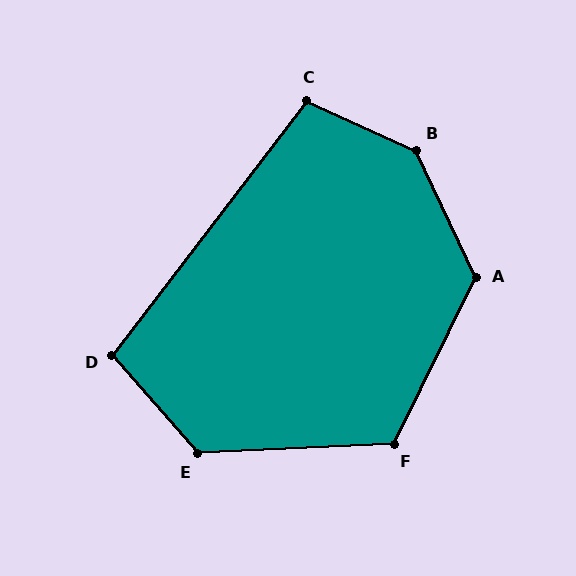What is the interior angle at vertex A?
Approximately 129 degrees (obtuse).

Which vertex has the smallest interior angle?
D, at approximately 102 degrees.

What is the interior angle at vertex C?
Approximately 103 degrees (obtuse).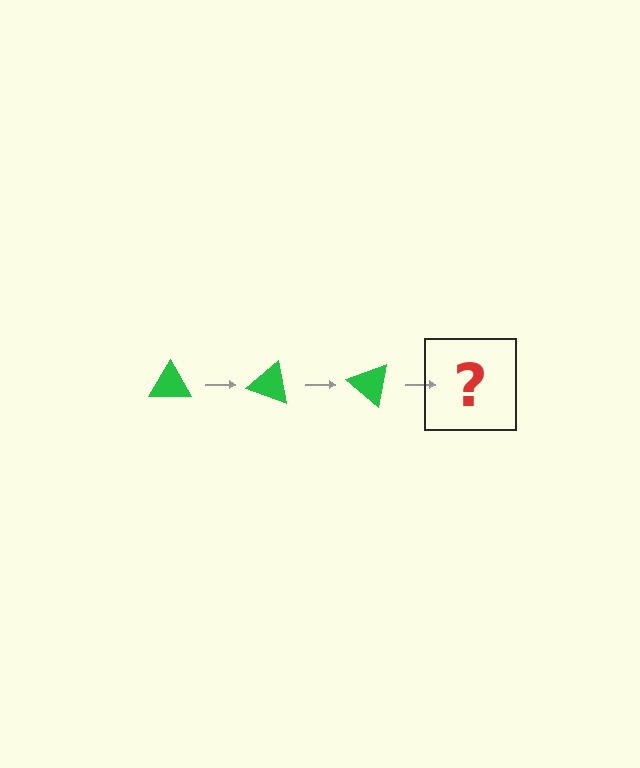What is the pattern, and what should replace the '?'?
The pattern is that the triangle rotates 20 degrees each step. The '?' should be a green triangle rotated 60 degrees.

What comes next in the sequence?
The next element should be a green triangle rotated 60 degrees.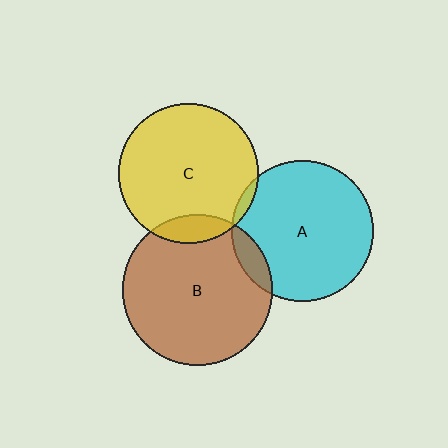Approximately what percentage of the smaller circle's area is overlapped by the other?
Approximately 10%.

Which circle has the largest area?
Circle B (brown).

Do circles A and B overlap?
Yes.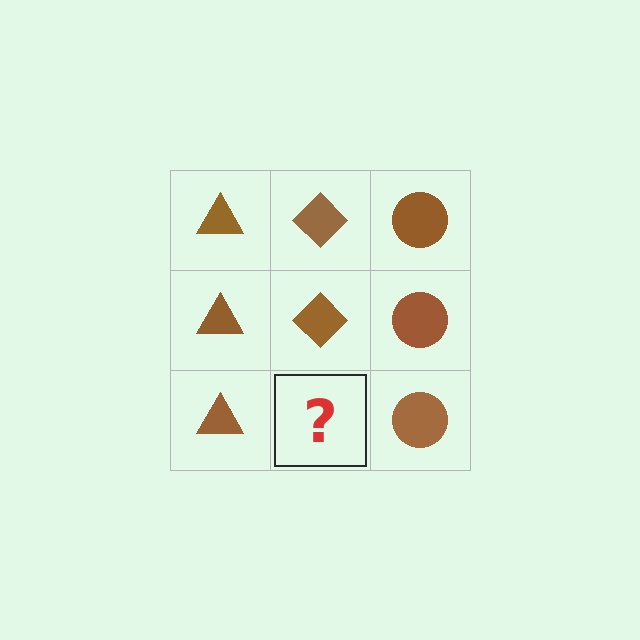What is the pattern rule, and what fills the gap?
The rule is that each column has a consistent shape. The gap should be filled with a brown diamond.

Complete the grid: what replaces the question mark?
The question mark should be replaced with a brown diamond.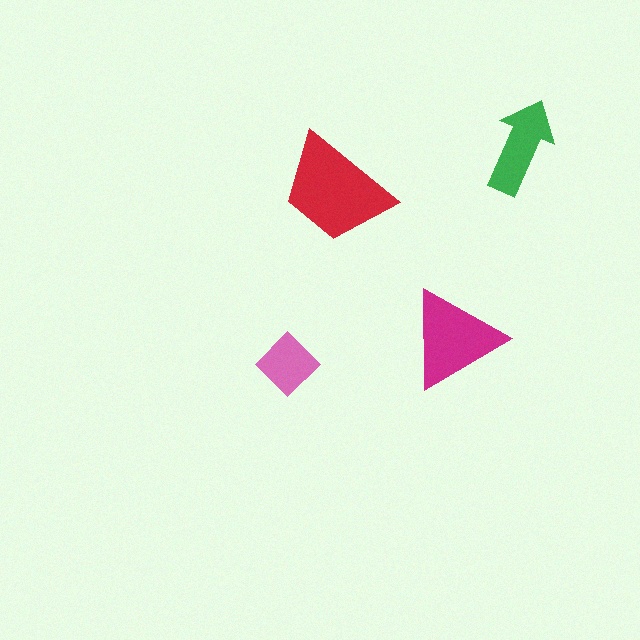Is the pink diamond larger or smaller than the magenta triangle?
Smaller.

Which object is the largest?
The red trapezoid.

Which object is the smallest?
The pink diamond.